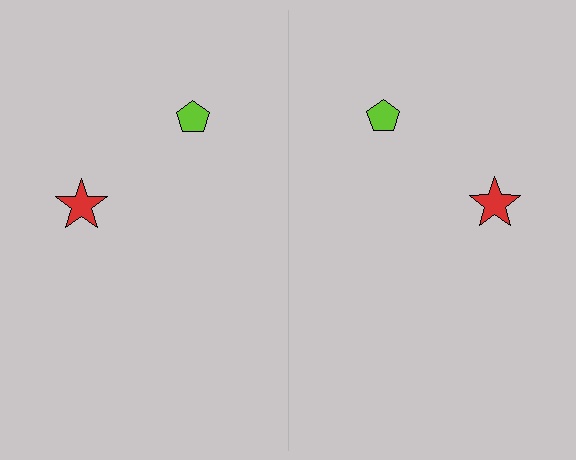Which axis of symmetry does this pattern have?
The pattern has a vertical axis of symmetry running through the center of the image.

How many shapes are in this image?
There are 4 shapes in this image.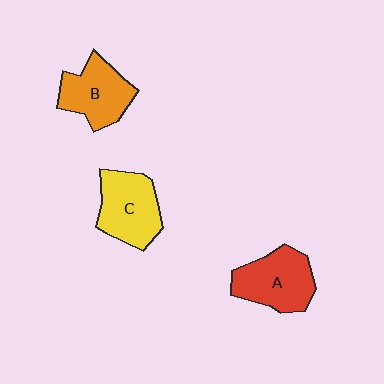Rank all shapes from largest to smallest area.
From largest to smallest: A (red), C (yellow), B (orange).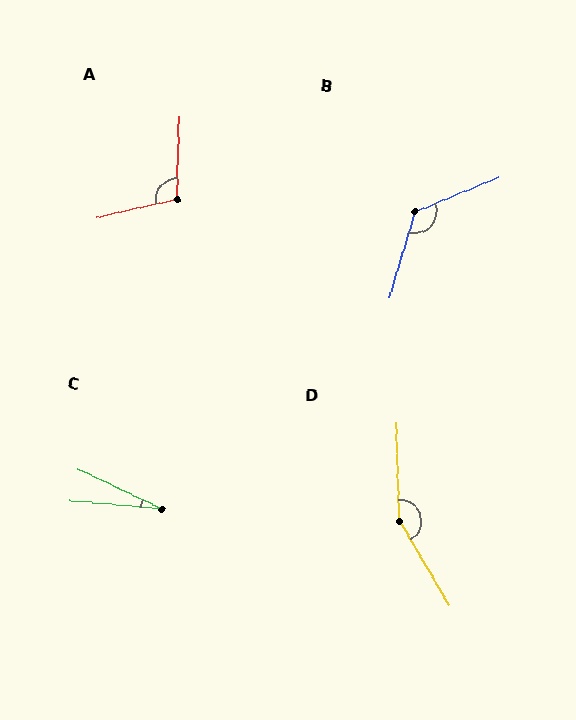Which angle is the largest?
D, at approximately 151 degrees.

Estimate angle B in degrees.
Approximately 129 degrees.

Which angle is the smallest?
C, at approximately 20 degrees.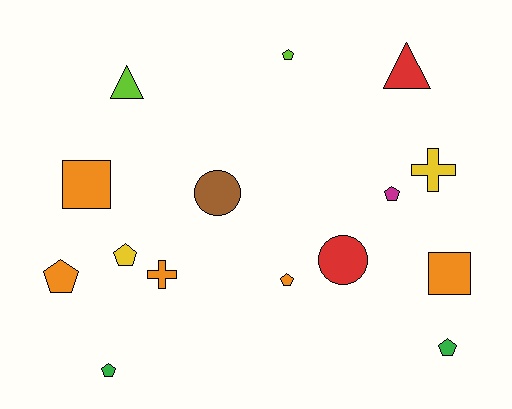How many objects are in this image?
There are 15 objects.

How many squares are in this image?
There are 2 squares.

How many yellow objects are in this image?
There are 2 yellow objects.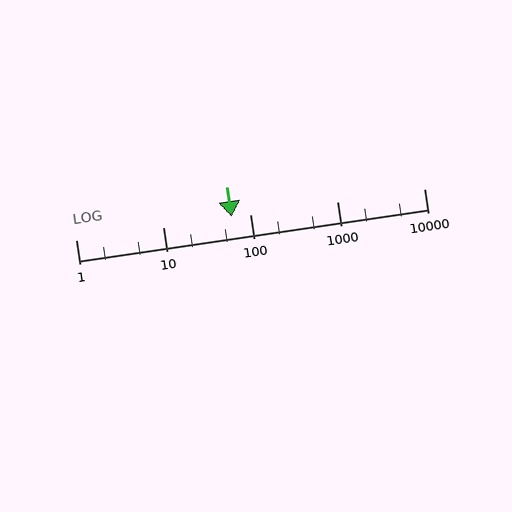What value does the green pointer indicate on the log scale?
The pointer indicates approximately 62.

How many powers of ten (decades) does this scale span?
The scale spans 4 decades, from 1 to 10000.